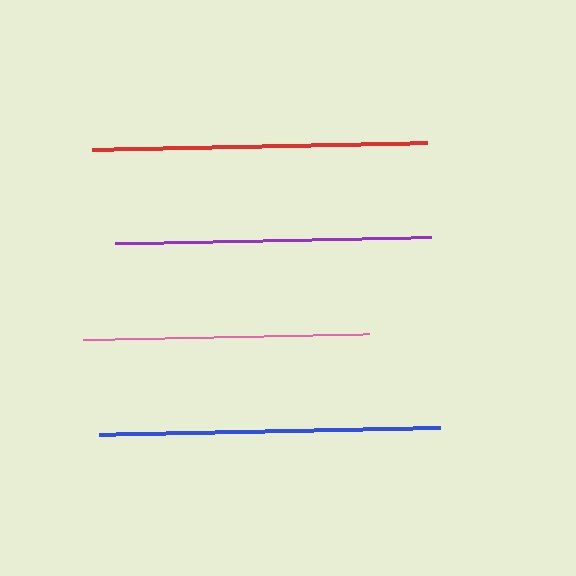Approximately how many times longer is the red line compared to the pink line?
The red line is approximately 1.2 times the length of the pink line.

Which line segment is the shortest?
The pink line is the shortest at approximately 286 pixels.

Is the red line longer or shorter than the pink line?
The red line is longer than the pink line.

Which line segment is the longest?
The blue line is the longest at approximately 341 pixels.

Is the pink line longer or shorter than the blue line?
The blue line is longer than the pink line.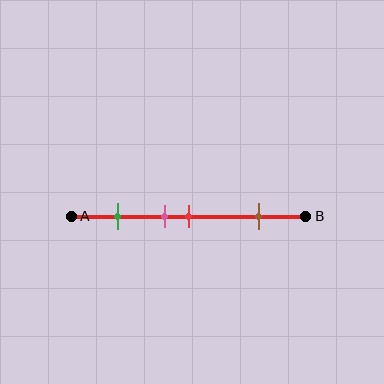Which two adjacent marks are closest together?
The pink and red marks are the closest adjacent pair.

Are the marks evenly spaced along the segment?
No, the marks are not evenly spaced.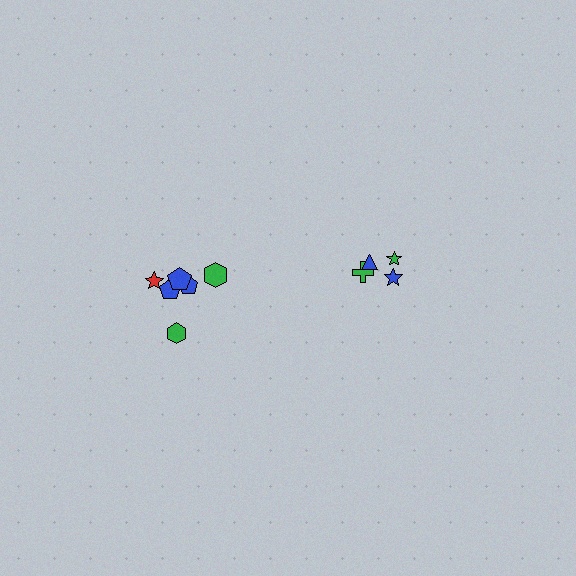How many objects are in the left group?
There are 6 objects.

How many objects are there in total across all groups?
There are 10 objects.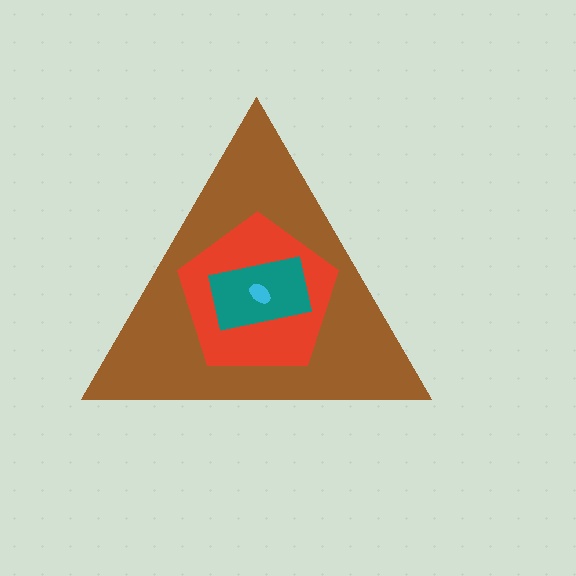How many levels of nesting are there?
4.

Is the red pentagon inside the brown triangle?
Yes.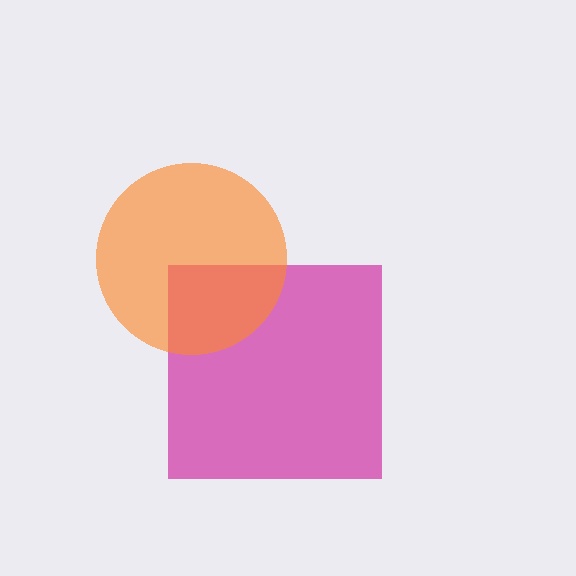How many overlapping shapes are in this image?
There are 2 overlapping shapes in the image.